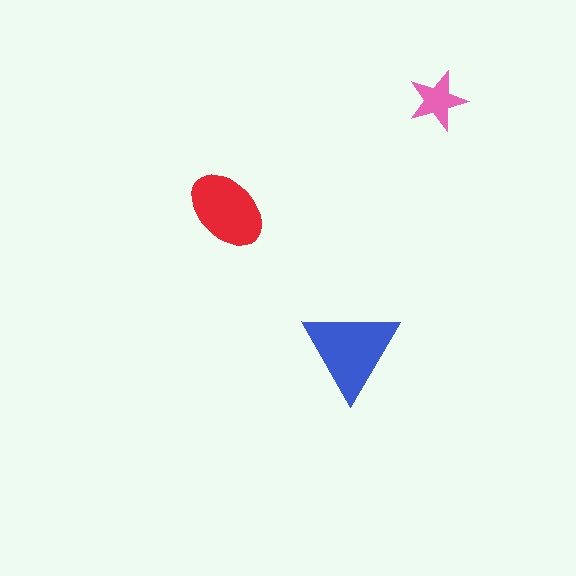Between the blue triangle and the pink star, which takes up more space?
The blue triangle.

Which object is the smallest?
The pink star.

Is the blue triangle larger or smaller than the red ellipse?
Larger.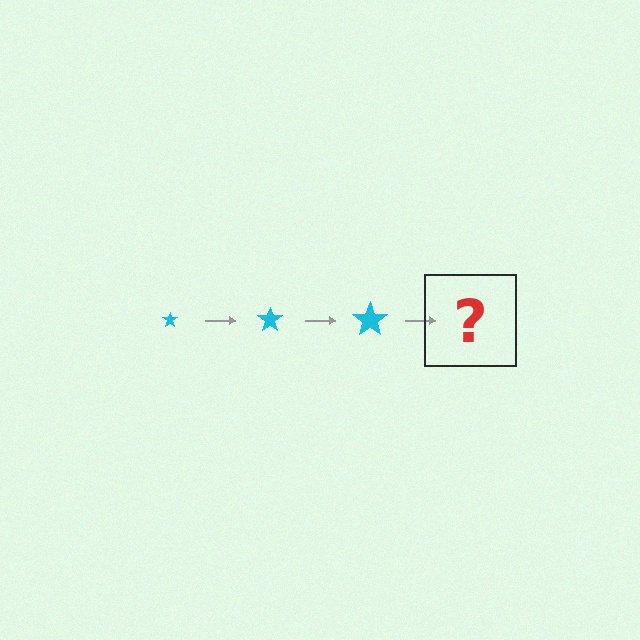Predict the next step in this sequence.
The next step is a cyan star, larger than the previous one.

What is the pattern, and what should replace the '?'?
The pattern is that the star gets progressively larger each step. The '?' should be a cyan star, larger than the previous one.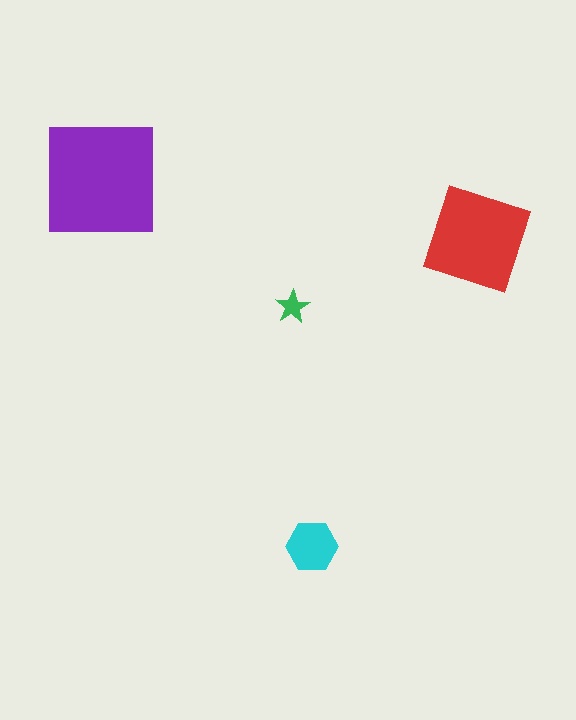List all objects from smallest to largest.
The green star, the cyan hexagon, the red diamond, the purple square.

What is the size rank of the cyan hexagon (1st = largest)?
3rd.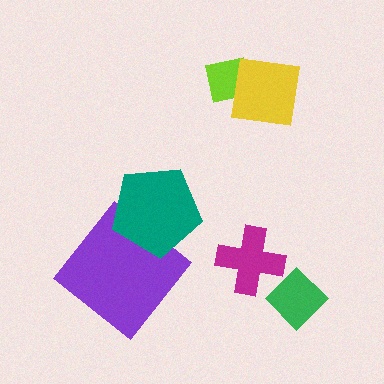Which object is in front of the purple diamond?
The teal pentagon is in front of the purple diamond.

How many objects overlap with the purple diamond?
1 object overlaps with the purple diamond.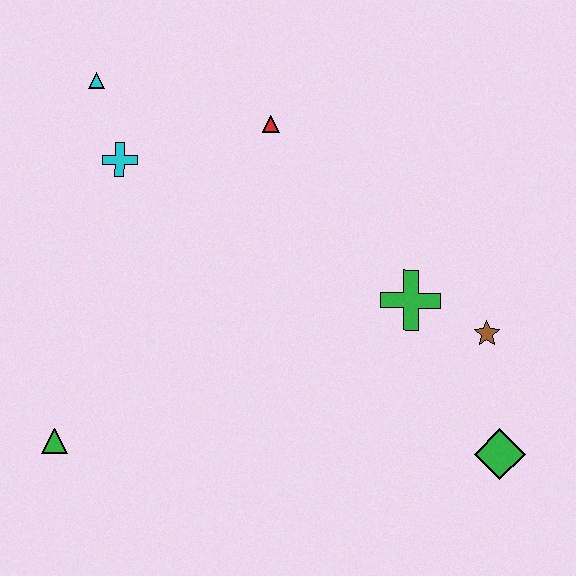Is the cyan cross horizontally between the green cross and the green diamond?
No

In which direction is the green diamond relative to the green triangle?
The green diamond is to the right of the green triangle.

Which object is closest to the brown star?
The green cross is closest to the brown star.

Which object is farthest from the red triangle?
The green diamond is farthest from the red triangle.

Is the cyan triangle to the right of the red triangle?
No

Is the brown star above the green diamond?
Yes